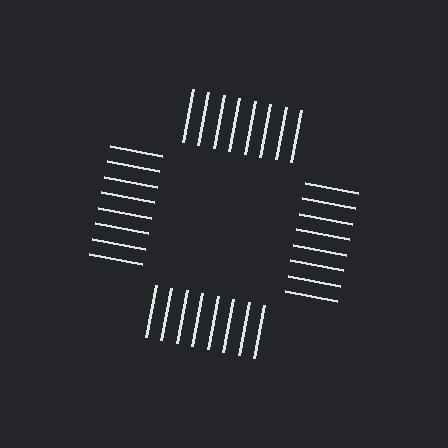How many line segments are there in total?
32 — 8 along each of the 4 edges.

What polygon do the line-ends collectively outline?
An illusory square — the line segments terminate on its edges but no continuous stroke is drawn.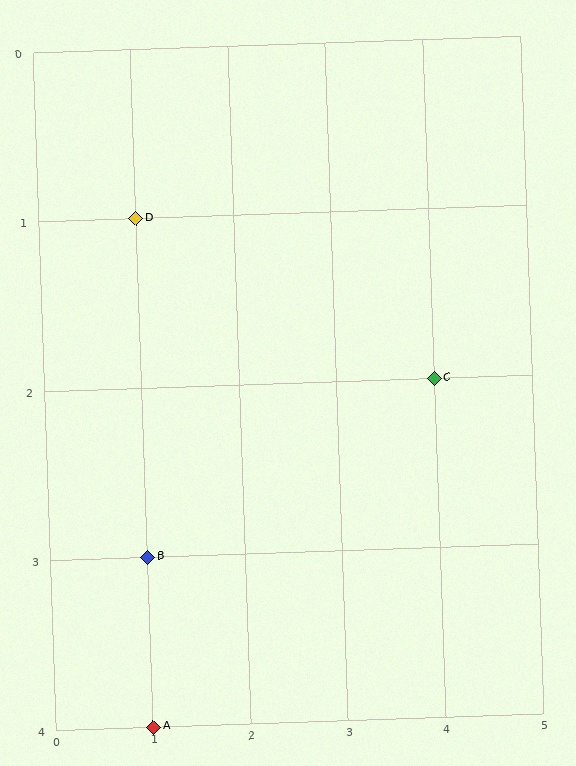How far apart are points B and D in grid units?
Points B and D are 2 rows apart.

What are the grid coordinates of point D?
Point D is at grid coordinates (1, 1).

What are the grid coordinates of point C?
Point C is at grid coordinates (4, 2).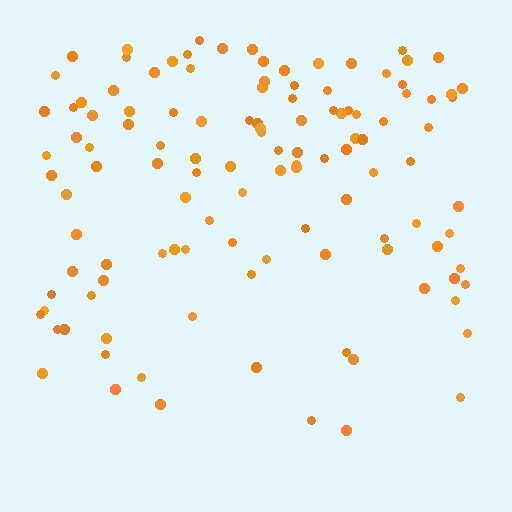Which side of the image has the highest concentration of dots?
The top.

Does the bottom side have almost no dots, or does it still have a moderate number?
Still a moderate number, just noticeably fewer than the top.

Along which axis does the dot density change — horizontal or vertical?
Vertical.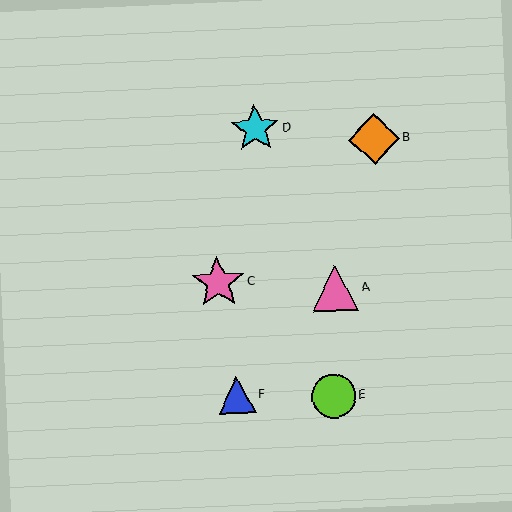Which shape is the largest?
The pink star (labeled C) is the largest.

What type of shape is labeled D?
Shape D is a cyan star.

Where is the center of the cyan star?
The center of the cyan star is at (255, 129).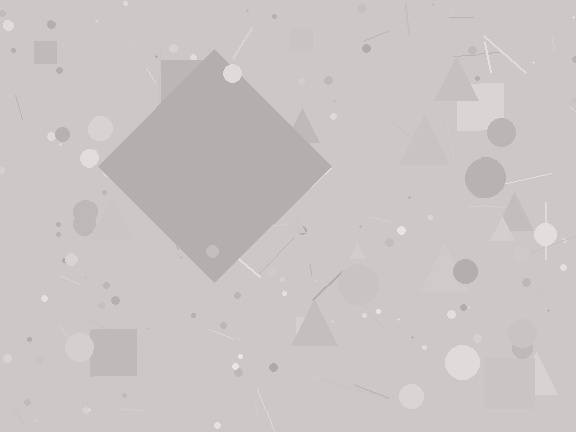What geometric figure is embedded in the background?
A diamond is embedded in the background.